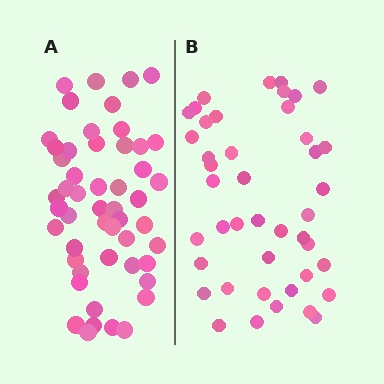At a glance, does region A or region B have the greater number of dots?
Region A (the left region) has more dots.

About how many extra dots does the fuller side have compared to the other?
Region A has roughly 8 or so more dots than region B.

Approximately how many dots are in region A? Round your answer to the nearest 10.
About 50 dots. (The exact count is 51, which rounds to 50.)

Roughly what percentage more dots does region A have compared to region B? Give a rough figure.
About 20% more.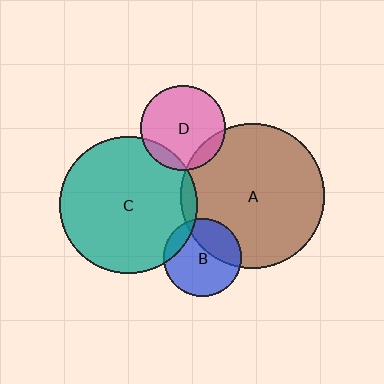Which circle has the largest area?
Circle A (brown).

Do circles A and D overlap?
Yes.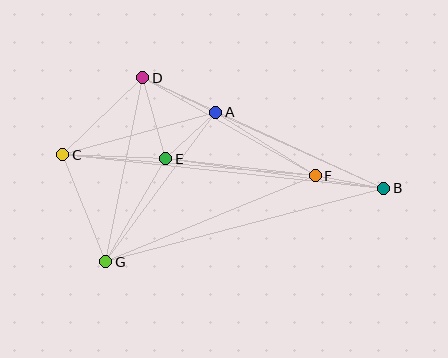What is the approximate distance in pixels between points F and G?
The distance between F and G is approximately 227 pixels.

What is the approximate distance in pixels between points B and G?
The distance between B and G is approximately 288 pixels.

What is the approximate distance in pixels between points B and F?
The distance between B and F is approximately 70 pixels.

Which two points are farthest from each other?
Points B and C are farthest from each other.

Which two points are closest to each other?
Points A and E are closest to each other.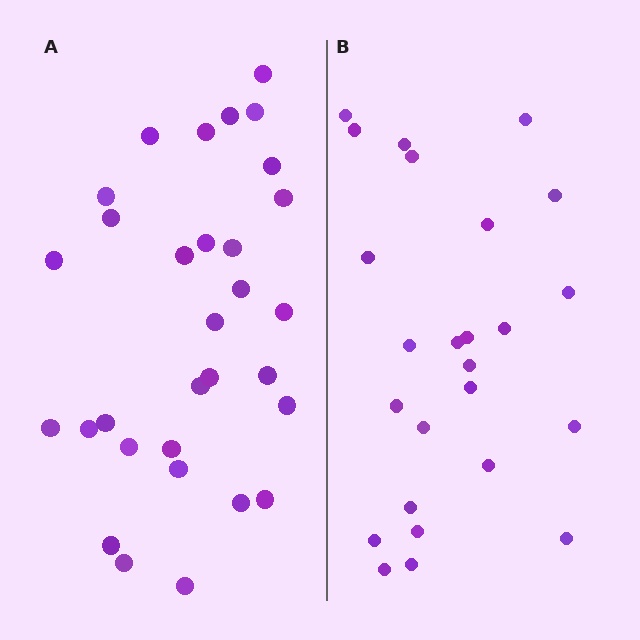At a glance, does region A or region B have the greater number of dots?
Region A (the left region) has more dots.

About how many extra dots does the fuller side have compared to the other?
Region A has about 6 more dots than region B.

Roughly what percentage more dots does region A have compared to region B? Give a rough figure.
About 25% more.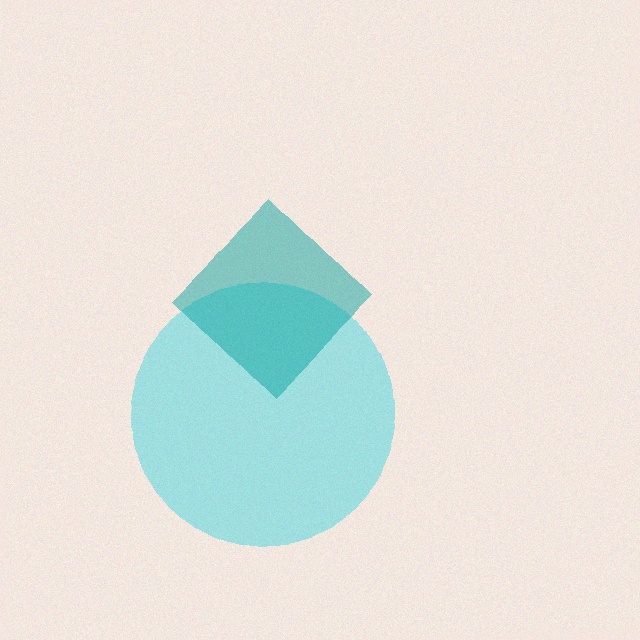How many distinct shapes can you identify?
There are 2 distinct shapes: a cyan circle, a teal diamond.